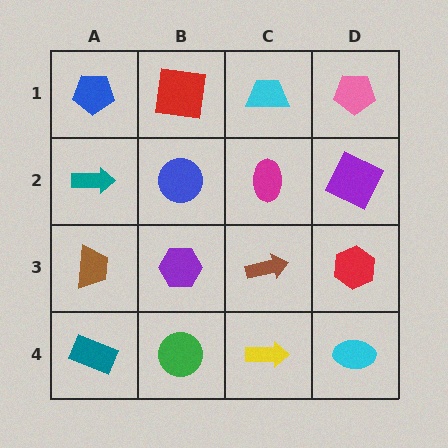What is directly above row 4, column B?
A purple hexagon.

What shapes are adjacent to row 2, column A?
A blue pentagon (row 1, column A), a brown trapezoid (row 3, column A), a blue circle (row 2, column B).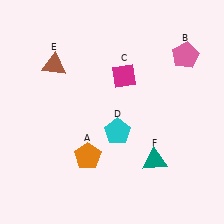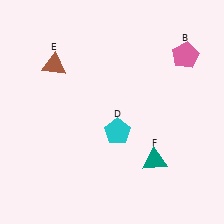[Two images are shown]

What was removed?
The magenta diamond (C), the orange pentagon (A) were removed in Image 2.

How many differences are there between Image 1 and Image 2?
There are 2 differences between the two images.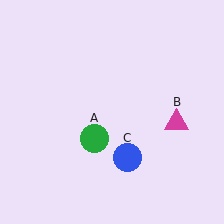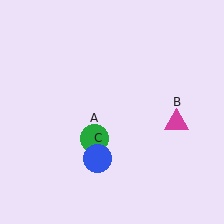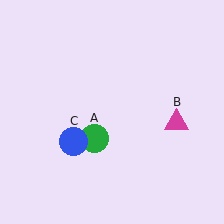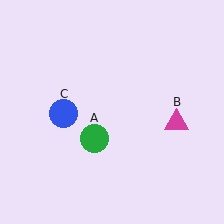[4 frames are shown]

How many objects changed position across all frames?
1 object changed position: blue circle (object C).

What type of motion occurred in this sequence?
The blue circle (object C) rotated clockwise around the center of the scene.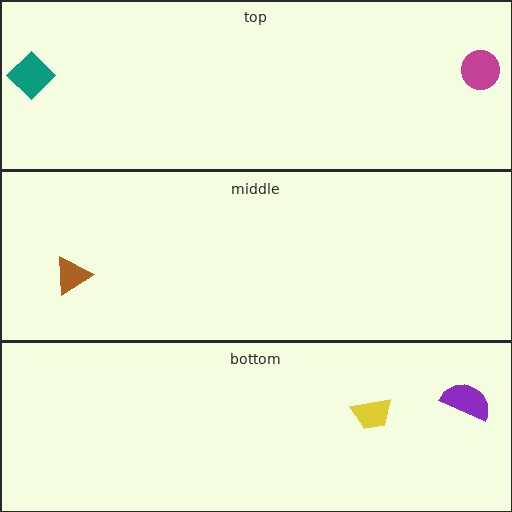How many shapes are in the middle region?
1.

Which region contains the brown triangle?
The middle region.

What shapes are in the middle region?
The brown triangle.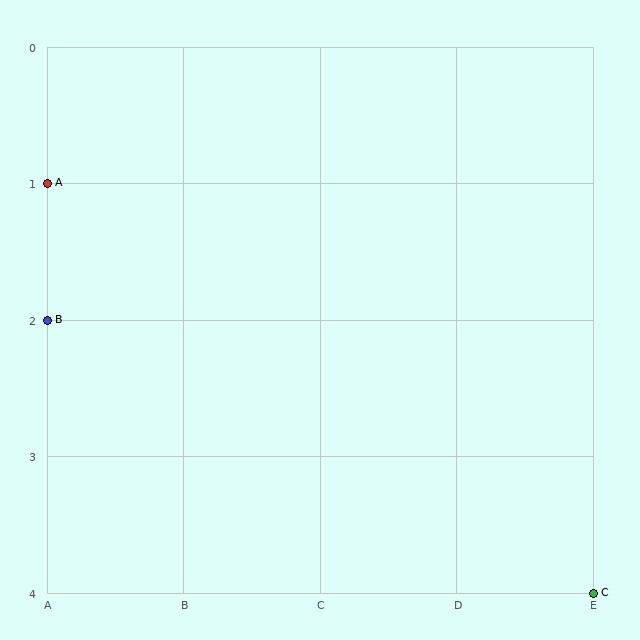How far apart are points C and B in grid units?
Points C and B are 4 columns and 2 rows apart (about 4.5 grid units diagonally).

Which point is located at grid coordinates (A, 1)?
Point A is at (A, 1).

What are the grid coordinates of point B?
Point B is at grid coordinates (A, 2).